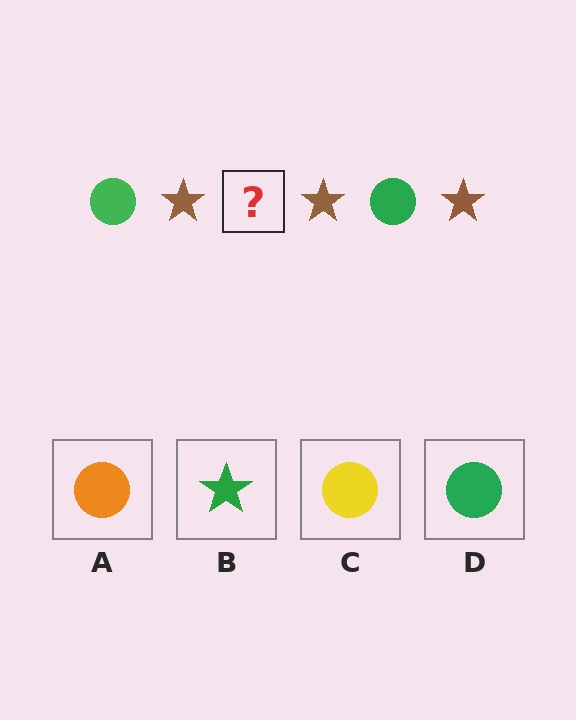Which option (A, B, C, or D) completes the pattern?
D.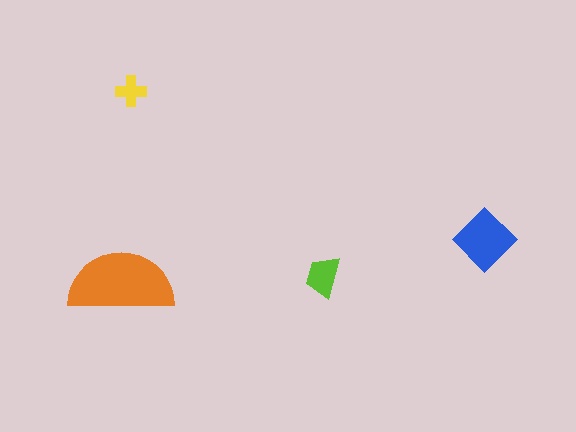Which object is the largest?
The orange semicircle.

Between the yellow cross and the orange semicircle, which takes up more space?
The orange semicircle.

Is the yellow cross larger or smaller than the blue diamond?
Smaller.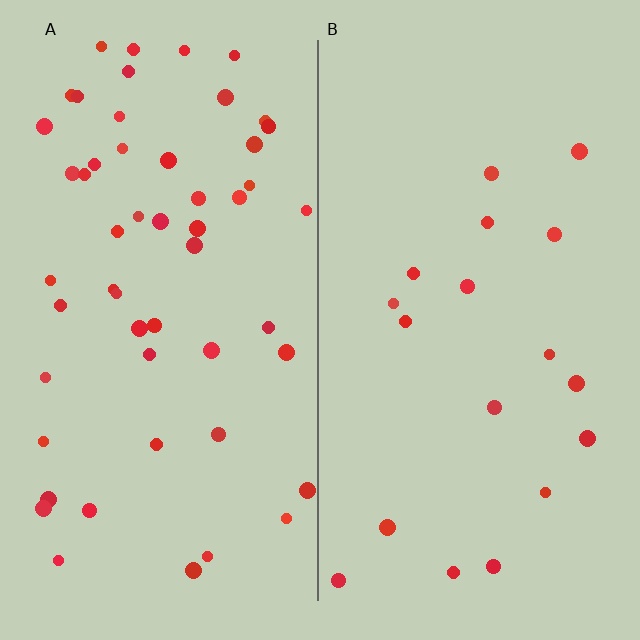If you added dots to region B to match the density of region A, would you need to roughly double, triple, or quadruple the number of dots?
Approximately triple.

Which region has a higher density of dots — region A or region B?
A (the left).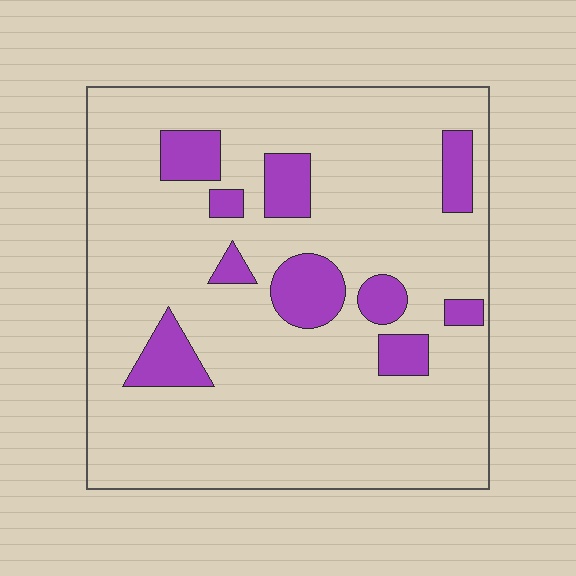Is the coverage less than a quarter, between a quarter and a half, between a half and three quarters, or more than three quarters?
Less than a quarter.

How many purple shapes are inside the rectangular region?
10.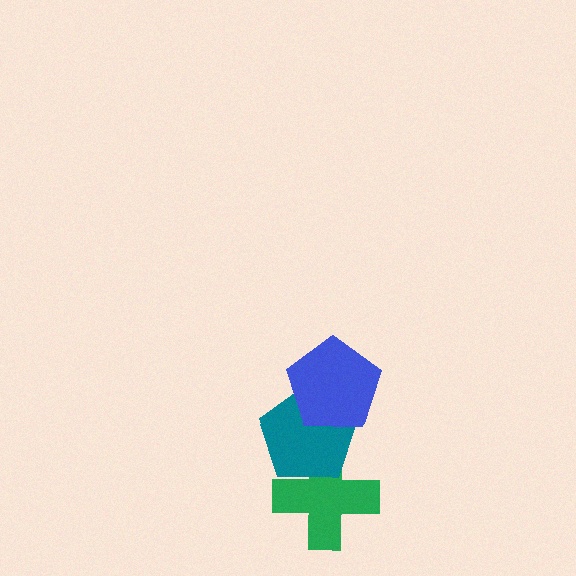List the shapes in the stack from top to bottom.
From top to bottom: the blue pentagon, the teal pentagon, the green cross.